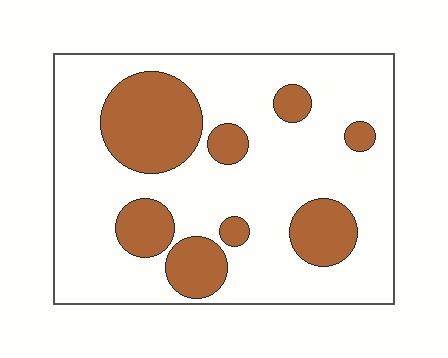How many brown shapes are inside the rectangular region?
8.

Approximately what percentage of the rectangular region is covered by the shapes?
Approximately 25%.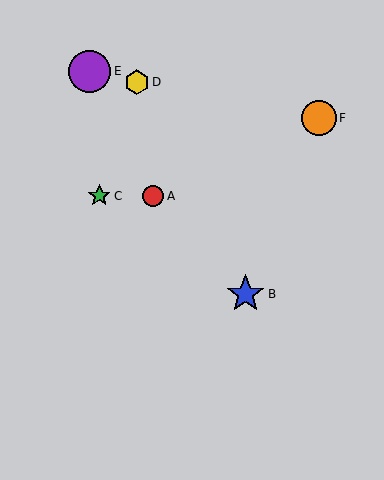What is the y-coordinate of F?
Object F is at y≈118.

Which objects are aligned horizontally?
Objects A, C are aligned horizontally.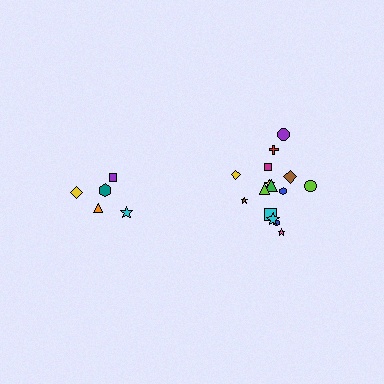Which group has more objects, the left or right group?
The right group.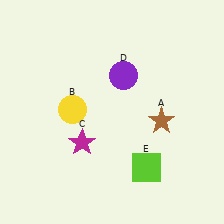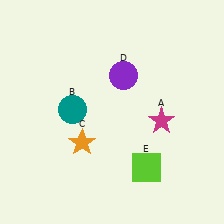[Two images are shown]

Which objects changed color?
A changed from brown to magenta. B changed from yellow to teal. C changed from magenta to orange.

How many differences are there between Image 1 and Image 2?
There are 3 differences between the two images.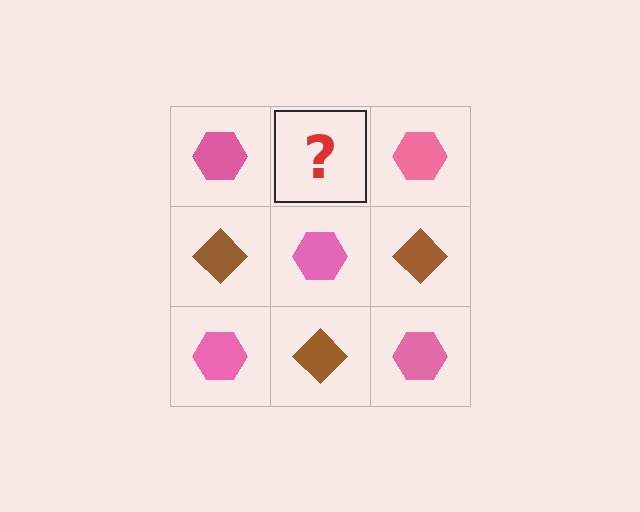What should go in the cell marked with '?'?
The missing cell should contain a brown diamond.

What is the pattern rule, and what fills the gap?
The rule is that it alternates pink hexagon and brown diamond in a checkerboard pattern. The gap should be filled with a brown diamond.